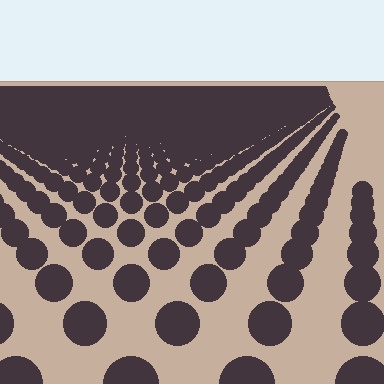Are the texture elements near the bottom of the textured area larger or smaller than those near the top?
Larger. Near the bottom, elements are closer to the viewer and appear at a bigger on-screen size.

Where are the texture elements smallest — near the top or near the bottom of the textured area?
Near the top.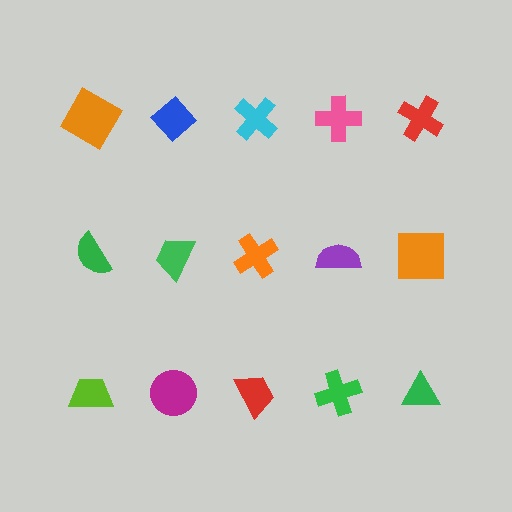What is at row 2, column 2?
A green trapezoid.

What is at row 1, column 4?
A pink cross.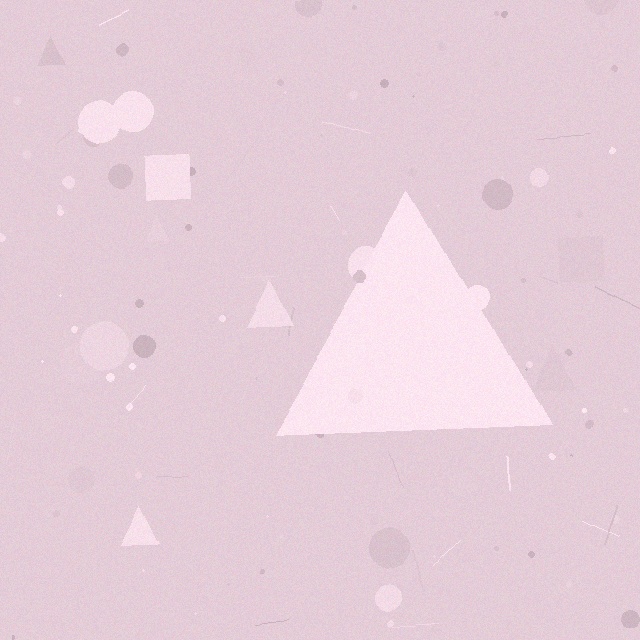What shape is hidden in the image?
A triangle is hidden in the image.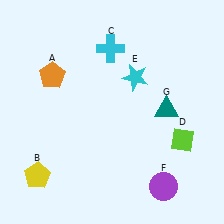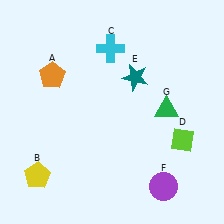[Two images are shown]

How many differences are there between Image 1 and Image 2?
There are 2 differences between the two images.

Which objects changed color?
E changed from cyan to teal. G changed from teal to green.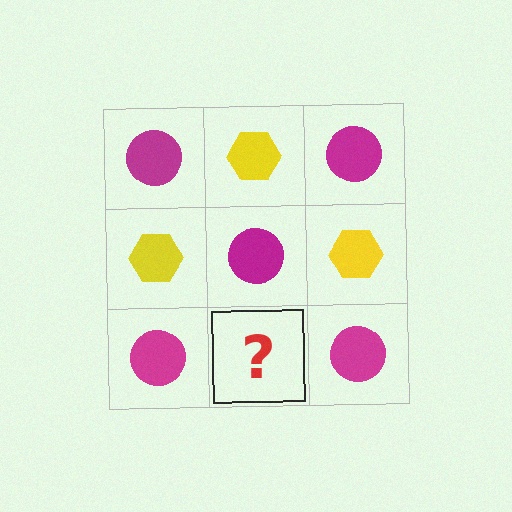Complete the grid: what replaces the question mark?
The question mark should be replaced with a yellow hexagon.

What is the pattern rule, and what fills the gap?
The rule is that it alternates magenta circle and yellow hexagon in a checkerboard pattern. The gap should be filled with a yellow hexagon.